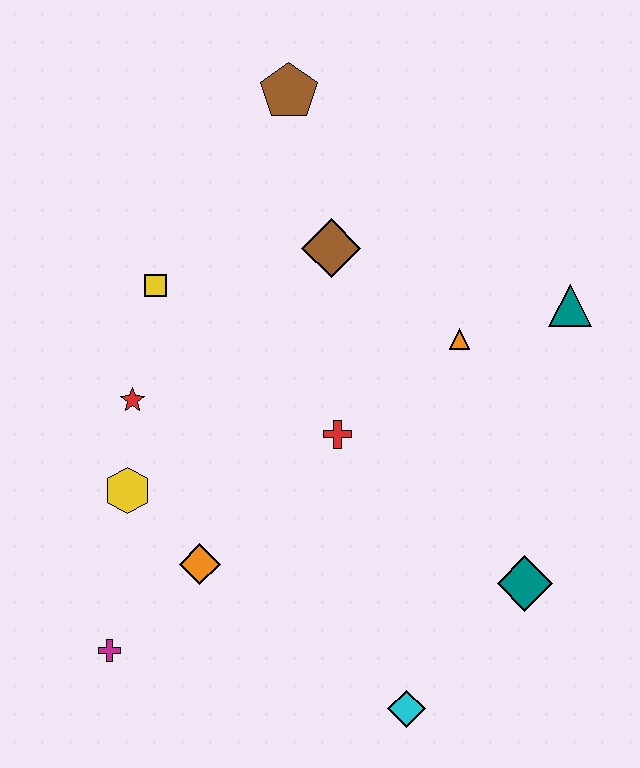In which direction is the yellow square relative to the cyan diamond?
The yellow square is above the cyan diamond.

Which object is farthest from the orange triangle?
The magenta cross is farthest from the orange triangle.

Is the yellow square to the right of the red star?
Yes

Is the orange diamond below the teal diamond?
No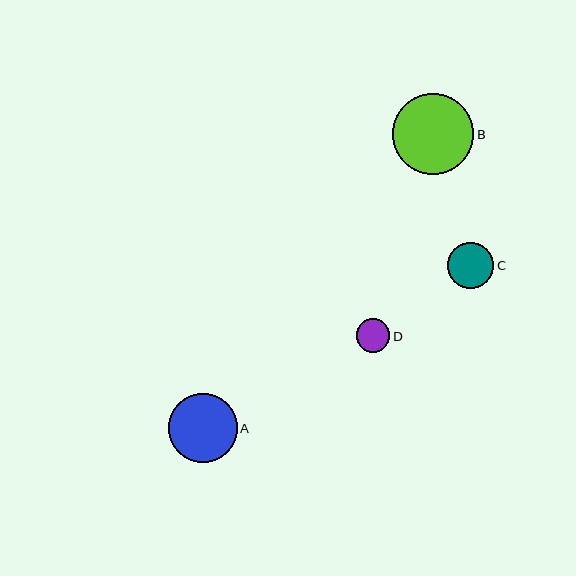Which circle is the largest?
Circle B is the largest with a size of approximately 81 pixels.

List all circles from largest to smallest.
From largest to smallest: B, A, C, D.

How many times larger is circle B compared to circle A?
Circle B is approximately 1.2 times the size of circle A.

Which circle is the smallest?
Circle D is the smallest with a size of approximately 33 pixels.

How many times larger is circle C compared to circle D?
Circle C is approximately 1.4 times the size of circle D.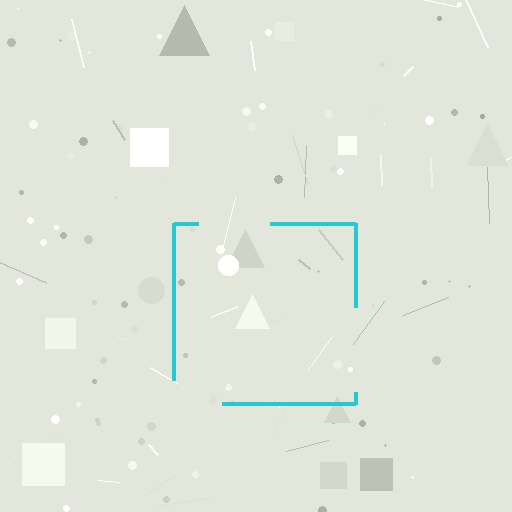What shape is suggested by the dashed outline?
The dashed outline suggests a square.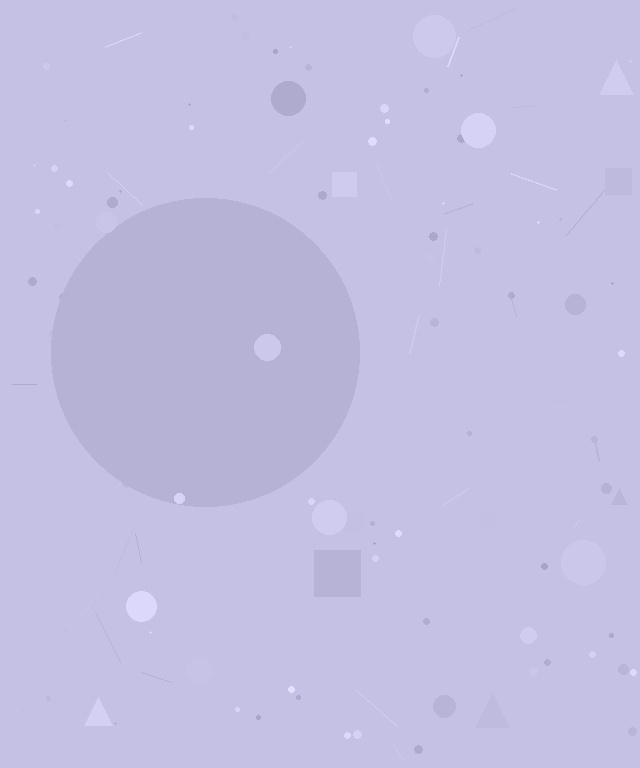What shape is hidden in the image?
A circle is hidden in the image.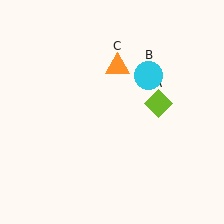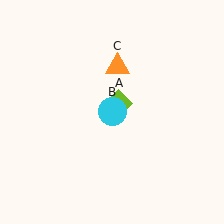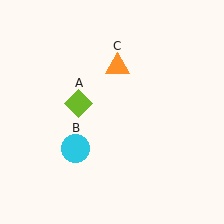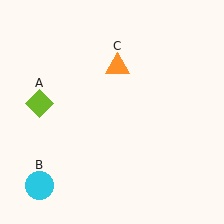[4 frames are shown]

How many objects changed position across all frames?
2 objects changed position: lime diamond (object A), cyan circle (object B).